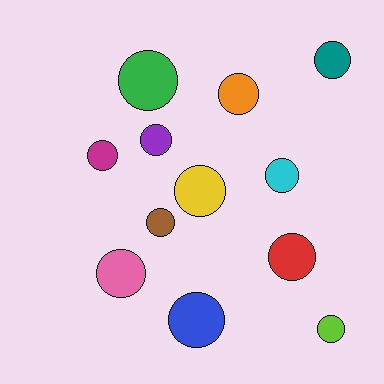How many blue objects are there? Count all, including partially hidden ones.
There is 1 blue object.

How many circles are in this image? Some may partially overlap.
There are 12 circles.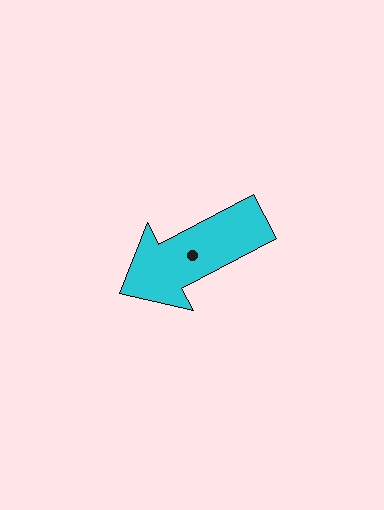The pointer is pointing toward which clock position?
Roughly 8 o'clock.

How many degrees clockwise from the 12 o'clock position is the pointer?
Approximately 242 degrees.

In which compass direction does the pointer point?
Southwest.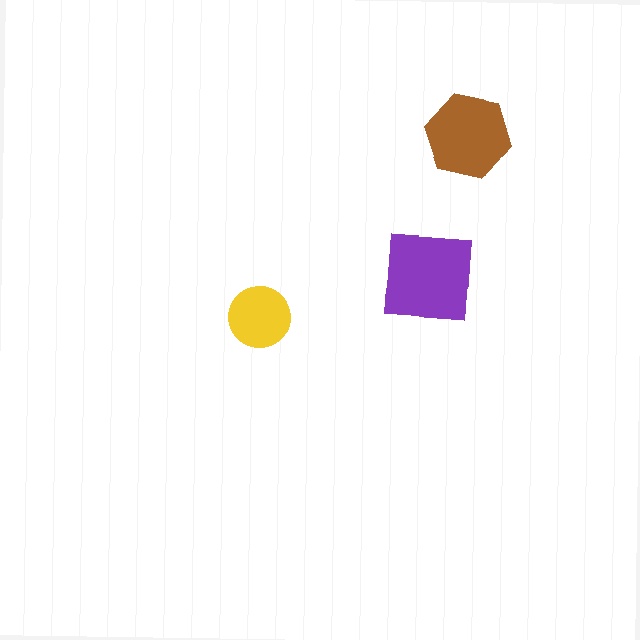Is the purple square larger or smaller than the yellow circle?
Larger.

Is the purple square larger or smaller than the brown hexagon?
Larger.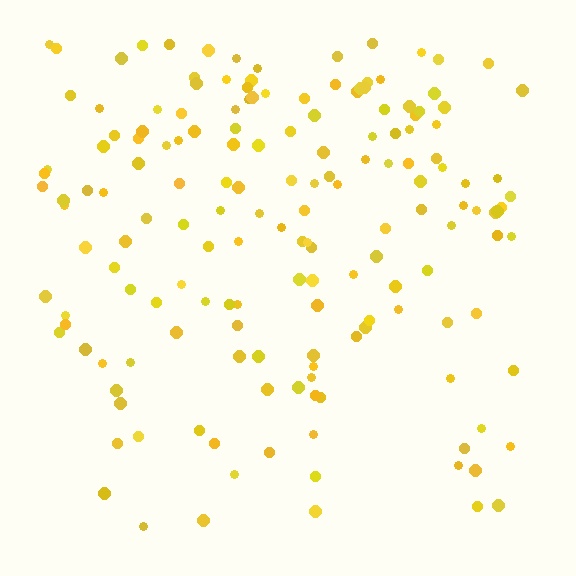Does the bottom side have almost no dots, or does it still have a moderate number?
Still a moderate number, just noticeably fewer than the top.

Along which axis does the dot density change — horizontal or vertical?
Vertical.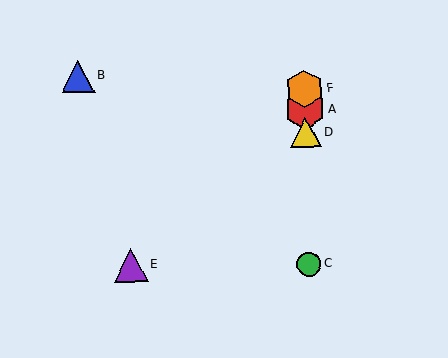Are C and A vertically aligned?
Yes, both are at x≈309.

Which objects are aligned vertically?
Objects A, C, D, F are aligned vertically.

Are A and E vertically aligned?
No, A is at x≈305 and E is at x≈131.